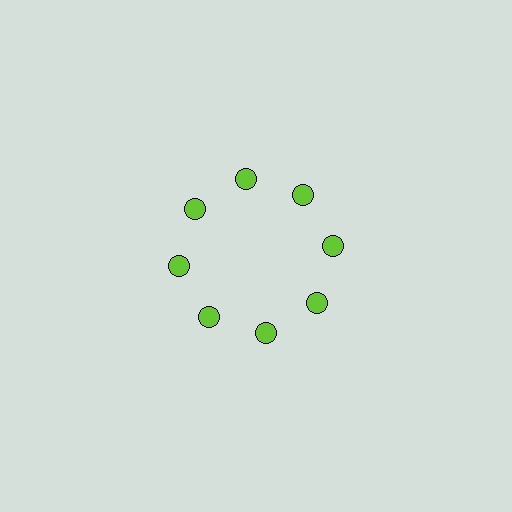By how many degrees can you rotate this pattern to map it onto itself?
The pattern maps onto itself every 45 degrees of rotation.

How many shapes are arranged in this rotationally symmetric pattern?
There are 8 shapes, arranged in 8 groups of 1.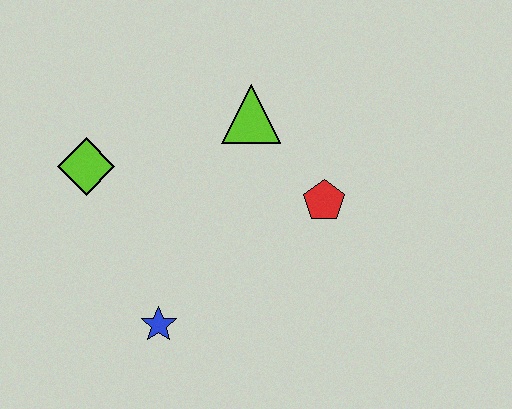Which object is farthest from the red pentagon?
The lime diamond is farthest from the red pentagon.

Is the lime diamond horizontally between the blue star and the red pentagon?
No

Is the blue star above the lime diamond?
No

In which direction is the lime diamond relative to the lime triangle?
The lime diamond is to the left of the lime triangle.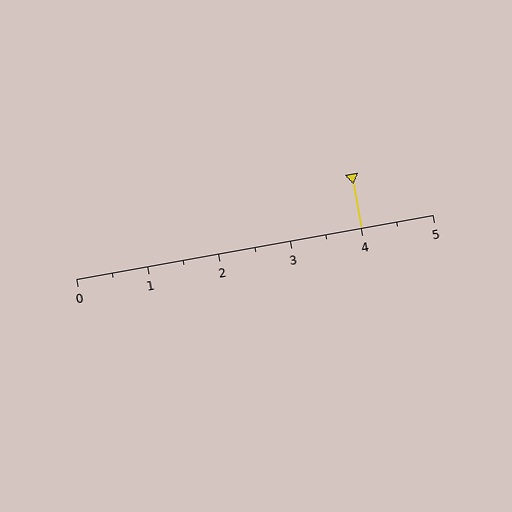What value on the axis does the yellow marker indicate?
The marker indicates approximately 4.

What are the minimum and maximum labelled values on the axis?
The axis runs from 0 to 5.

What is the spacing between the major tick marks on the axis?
The major ticks are spaced 1 apart.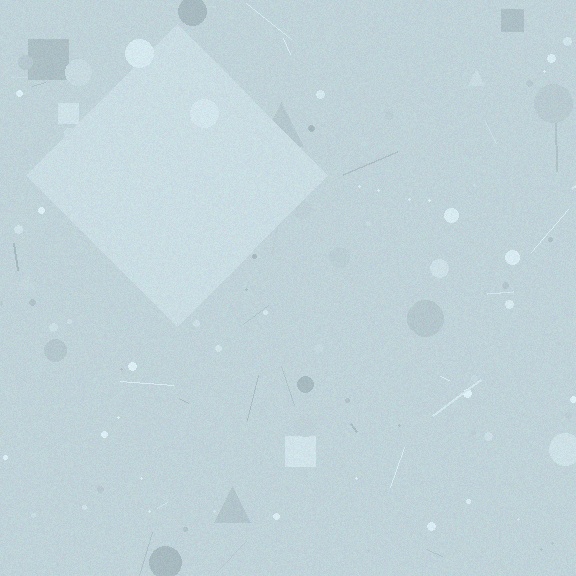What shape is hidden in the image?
A diamond is hidden in the image.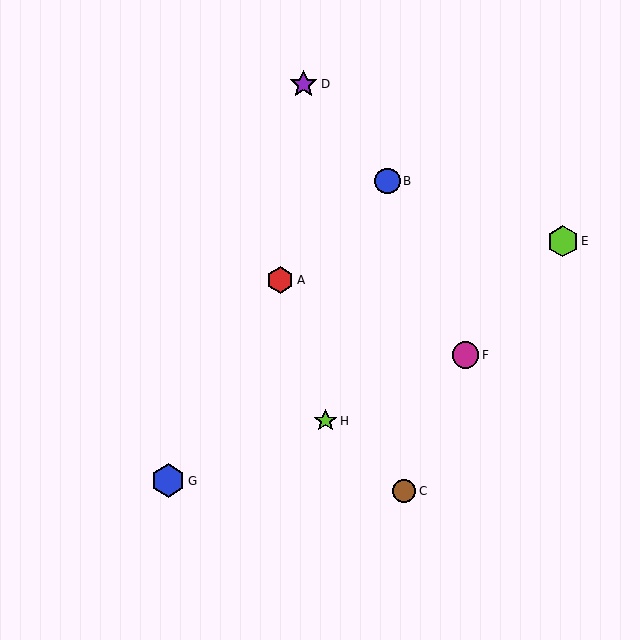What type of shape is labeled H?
Shape H is a lime star.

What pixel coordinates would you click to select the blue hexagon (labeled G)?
Click at (168, 481) to select the blue hexagon G.